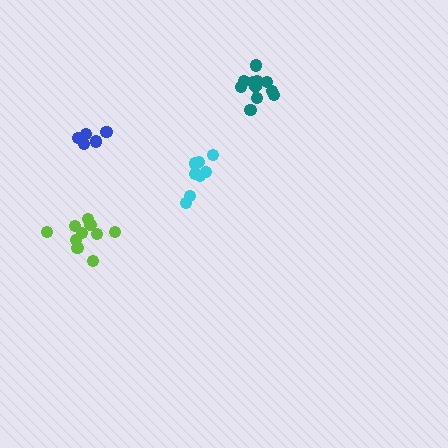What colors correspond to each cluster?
The clusters are colored: lime, cyan, teal, blue.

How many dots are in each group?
Group 1: 10 dots, Group 2: 8 dots, Group 3: 11 dots, Group 4: 5 dots (34 total).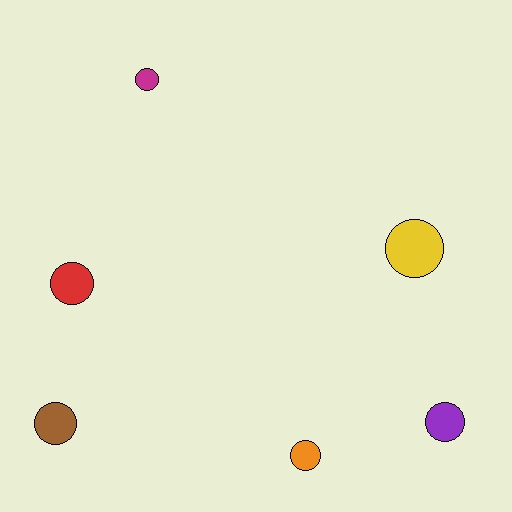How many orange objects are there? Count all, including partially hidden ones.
There is 1 orange object.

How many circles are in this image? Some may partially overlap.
There are 6 circles.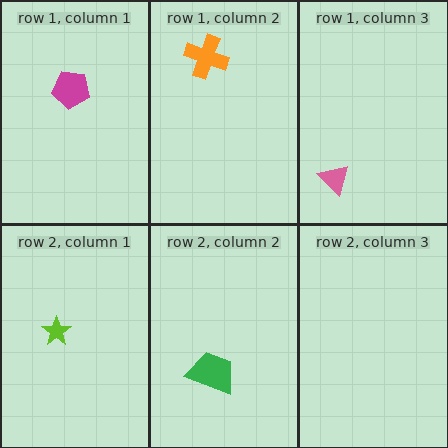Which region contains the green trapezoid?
The row 2, column 2 region.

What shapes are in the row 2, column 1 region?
The lime star.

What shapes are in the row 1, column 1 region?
The magenta pentagon.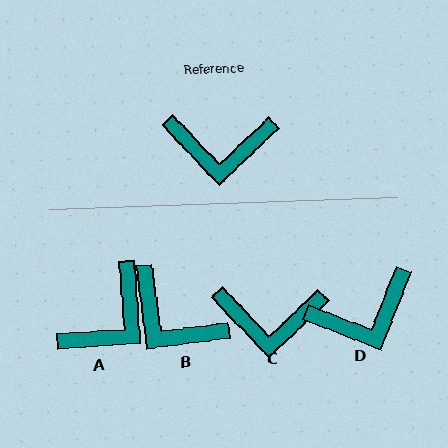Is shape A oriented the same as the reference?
No, it is off by about 50 degrees.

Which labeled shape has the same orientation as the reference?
C.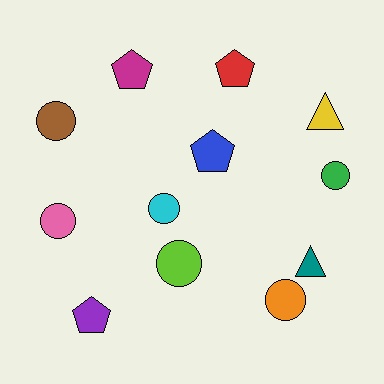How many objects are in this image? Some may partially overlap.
There are 12 objects.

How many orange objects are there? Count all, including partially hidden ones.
There is 1 orange object.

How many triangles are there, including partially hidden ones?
There are 2 triangles.